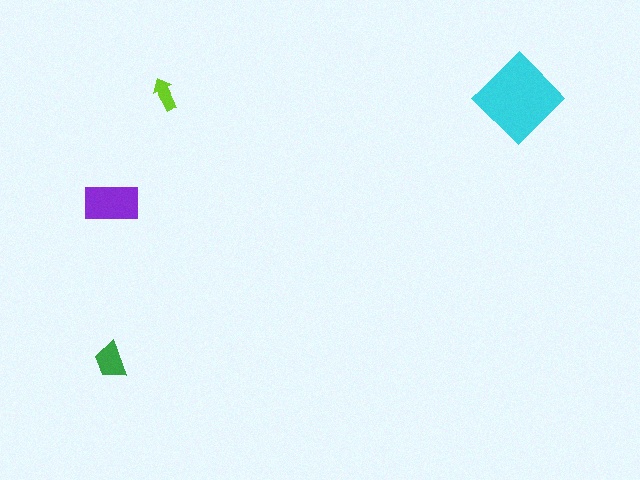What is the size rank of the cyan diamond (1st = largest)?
1st.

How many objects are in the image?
There are 4 objects in the image.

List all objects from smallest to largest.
The lime arrow, the green trapezoid, the purple rectangle, the cyan diamond.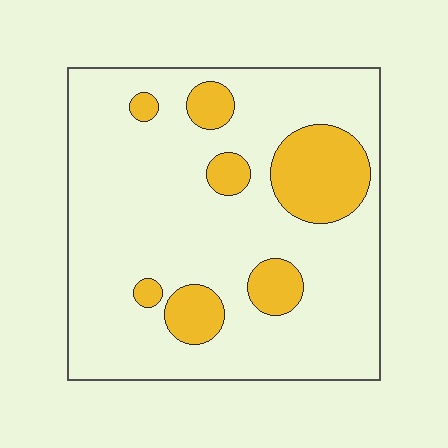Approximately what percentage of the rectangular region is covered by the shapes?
Approximately 20%.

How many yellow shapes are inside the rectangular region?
7.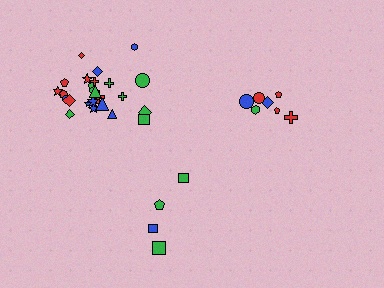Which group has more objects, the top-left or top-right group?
The top-left group.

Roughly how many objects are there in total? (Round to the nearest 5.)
Roughly 35 objects in total.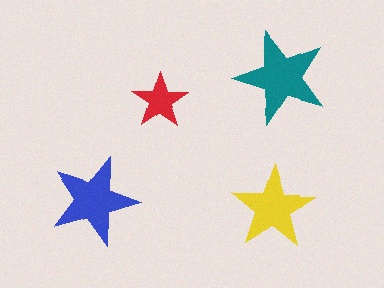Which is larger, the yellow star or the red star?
The yellow one.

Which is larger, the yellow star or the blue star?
The blue one.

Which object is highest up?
The teal star is topmost.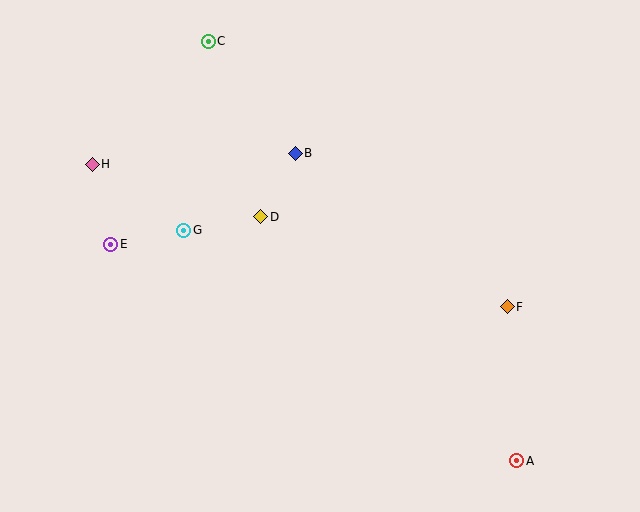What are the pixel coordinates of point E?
Point E is at (111, 244).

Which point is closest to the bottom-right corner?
Point A is closest to the bottom-right corner.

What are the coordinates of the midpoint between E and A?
The midpoint between E and A is at (314, 352).